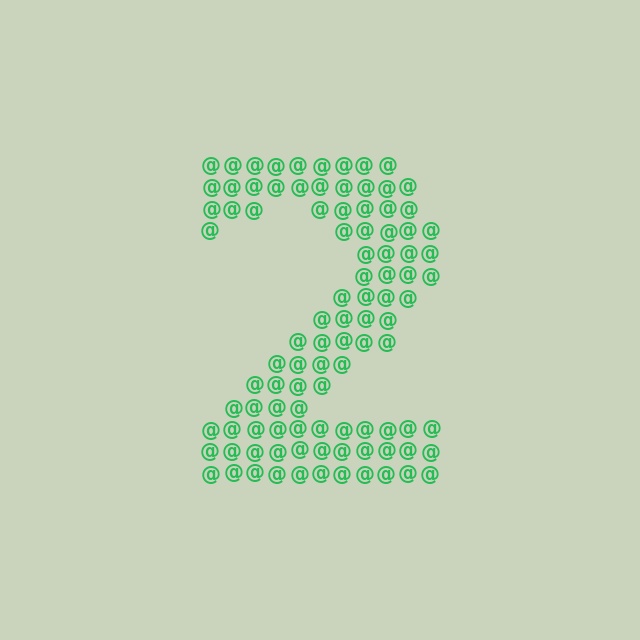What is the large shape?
The large shape is the digit 2.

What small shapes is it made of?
It is made of small at signs.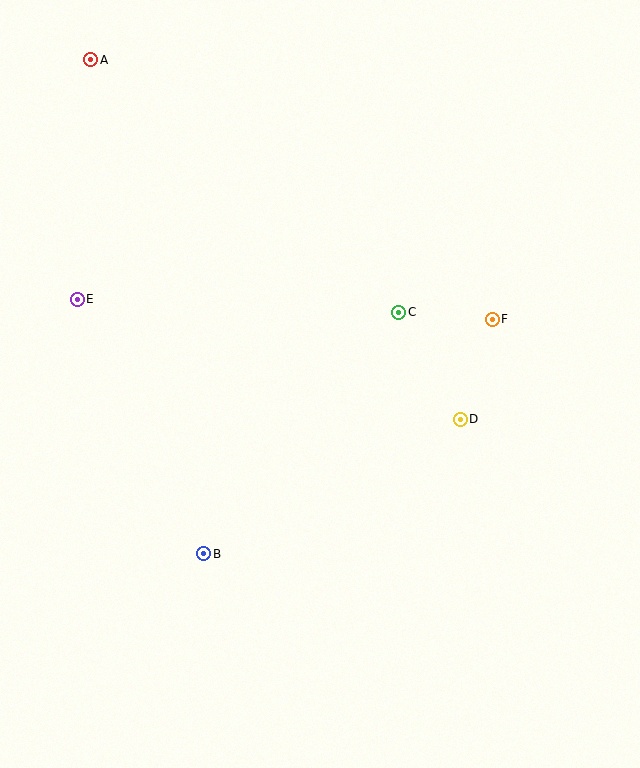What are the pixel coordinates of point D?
Point D is at (460, 419).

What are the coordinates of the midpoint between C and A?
The midpoint between C and A is at (245, 186).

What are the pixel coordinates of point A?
Point A is at (91, 60).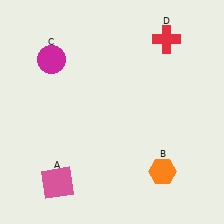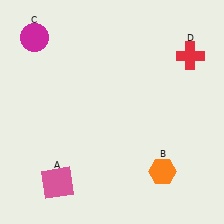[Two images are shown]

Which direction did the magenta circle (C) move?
The magenta circle (C) moved up.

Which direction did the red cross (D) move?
The red cross (D) moved right.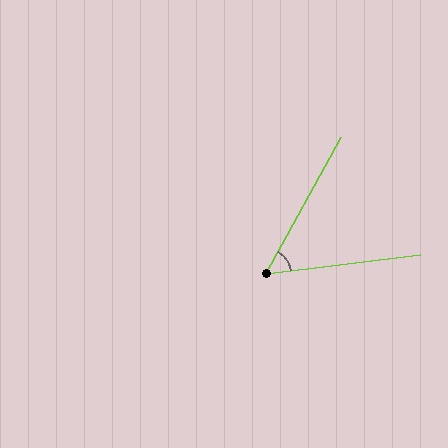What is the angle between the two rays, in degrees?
Approximately 54 degrees.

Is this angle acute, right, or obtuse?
It is acute.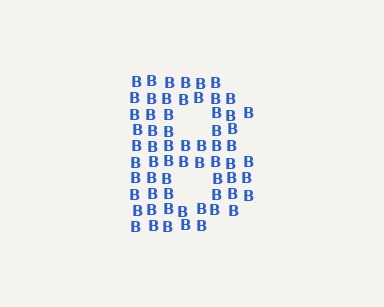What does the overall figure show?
The overall figure shows the letter B.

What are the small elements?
The small elements are letter B's.